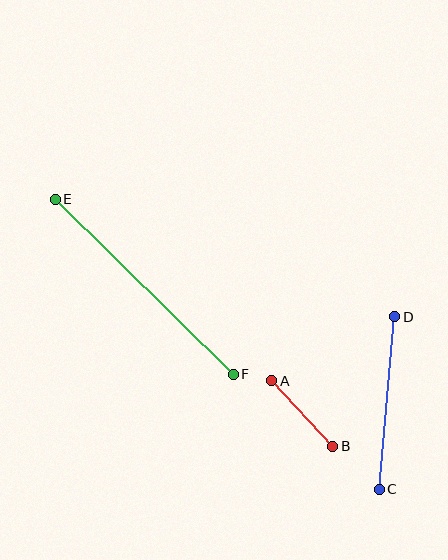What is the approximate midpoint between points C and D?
The midpoint is at approximately (387, 403) pixels.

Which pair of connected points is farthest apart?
Points E and F are farthest apart.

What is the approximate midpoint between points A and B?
The midpoint is at approximately (302, 413) pixels.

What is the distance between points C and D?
The distance is approximately 173 pixels.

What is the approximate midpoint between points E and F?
The midpoint is at approximately (144, 287) pixels.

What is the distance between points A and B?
The distance is approximately 90 pixels.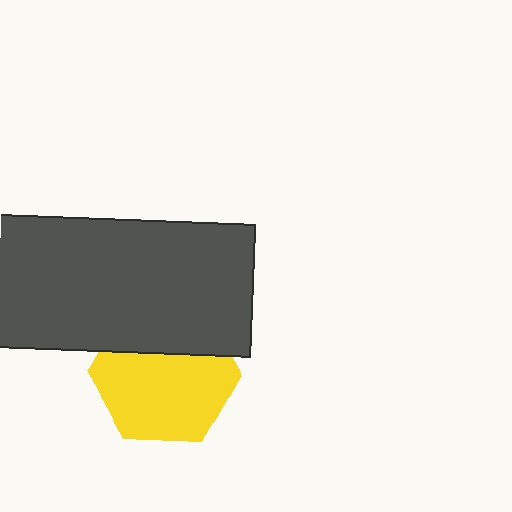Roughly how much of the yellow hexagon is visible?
Most of it is visible (roughly 67%).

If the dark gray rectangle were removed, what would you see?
You would see the complete yellow hexagon.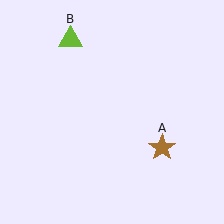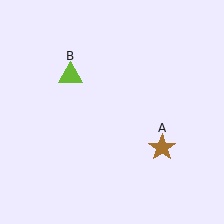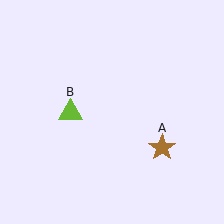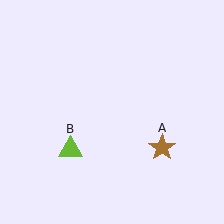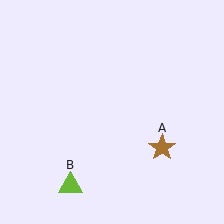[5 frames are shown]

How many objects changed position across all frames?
1 object changed position: lime triangle (object B).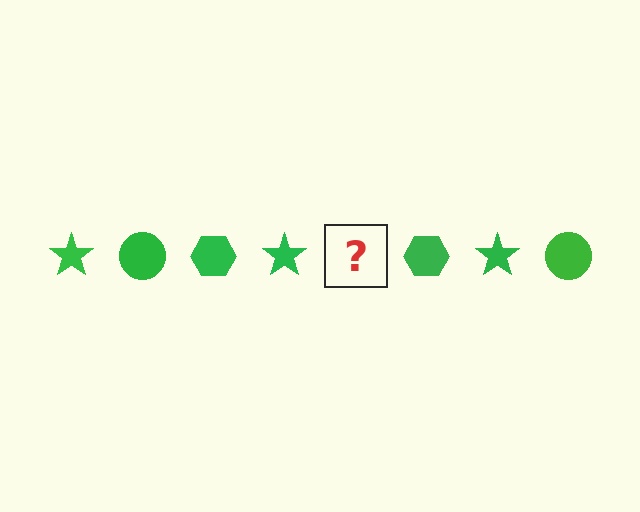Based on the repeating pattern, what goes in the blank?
The blank should be a green circle.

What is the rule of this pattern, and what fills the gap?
The rule is that the pattern cycles through star, circle, hexagon shapes in green. The gap should be filled with a green circle.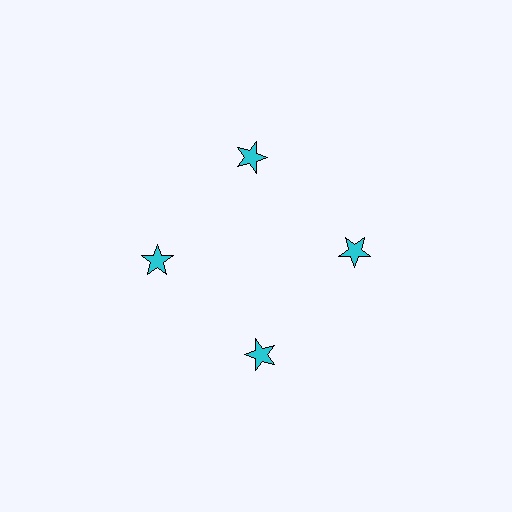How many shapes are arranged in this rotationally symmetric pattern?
There are 4 shapes, arranged in 4 groups of 1.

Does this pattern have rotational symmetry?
Yes, this pattern has 4-fold rotational symmetry. It looks the same after rotating 90 degrees around the center.